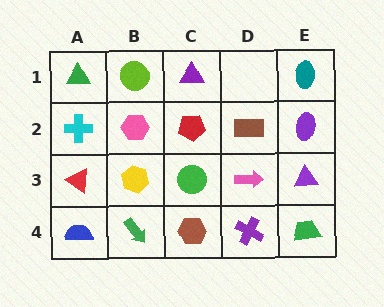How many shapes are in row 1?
4 shapes.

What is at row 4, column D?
A purple cross.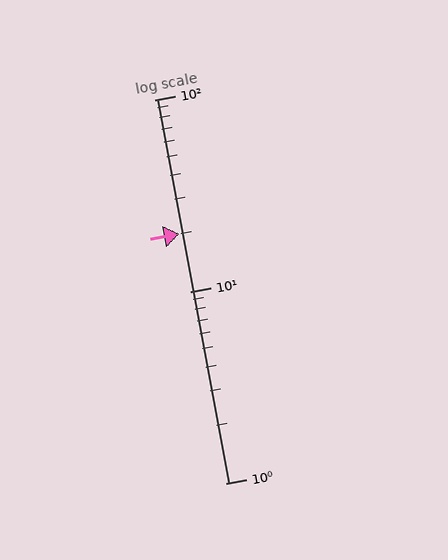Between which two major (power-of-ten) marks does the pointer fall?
The pointer is between 10 and 100.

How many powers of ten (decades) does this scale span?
The scale spans 2 decades, from 1 to 100.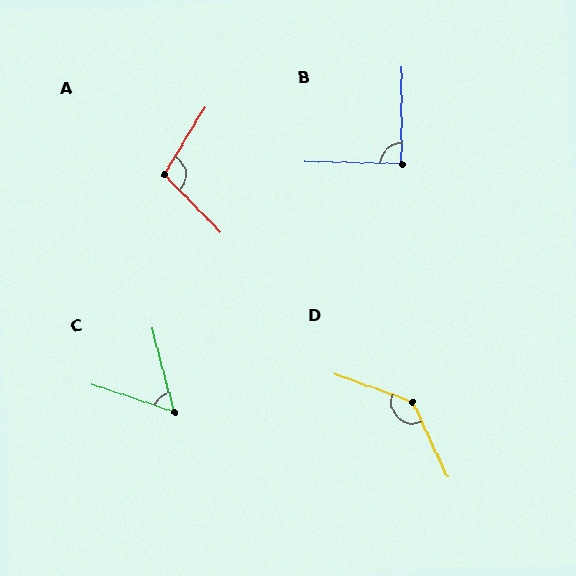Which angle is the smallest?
C, at approximately 57 degrees.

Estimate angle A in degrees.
Approximately 104 degrees.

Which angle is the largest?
D, at approximately 135 degrees.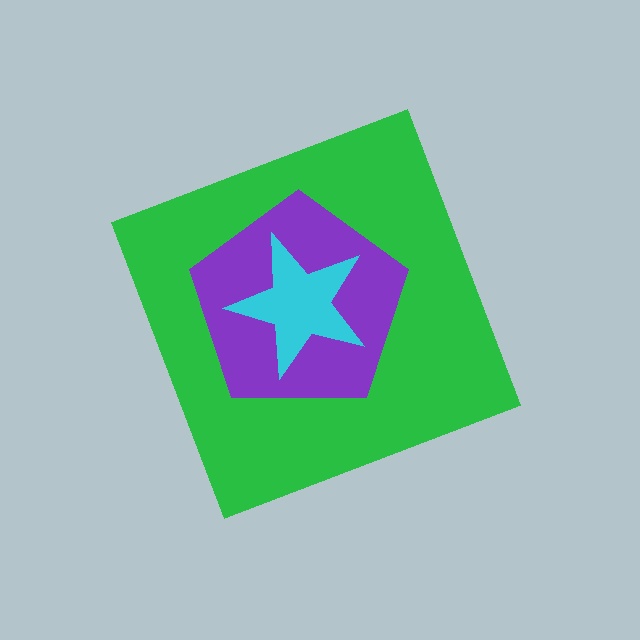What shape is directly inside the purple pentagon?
The cyan star.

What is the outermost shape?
The green diamond.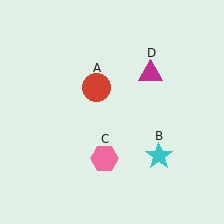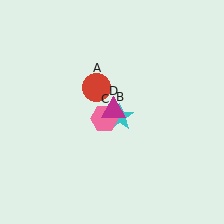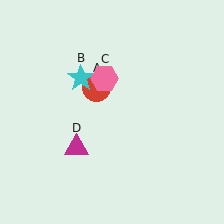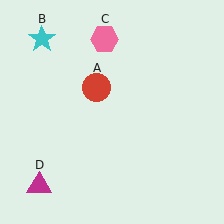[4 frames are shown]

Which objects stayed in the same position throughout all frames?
Red circle (object A) remained stationary.